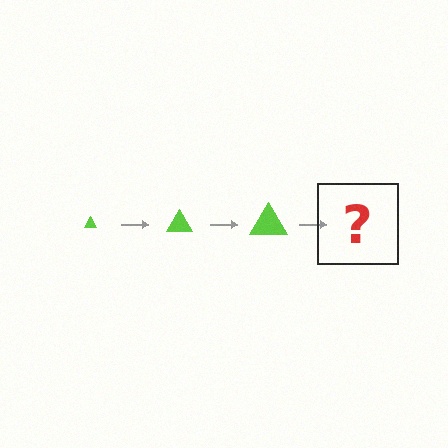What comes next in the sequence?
The next element should be a lime triangle, larger than the previous one.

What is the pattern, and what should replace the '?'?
The pattern is that the triangle gets progressively larger each step. The '?' should be a lime triangle, larger than the previous one.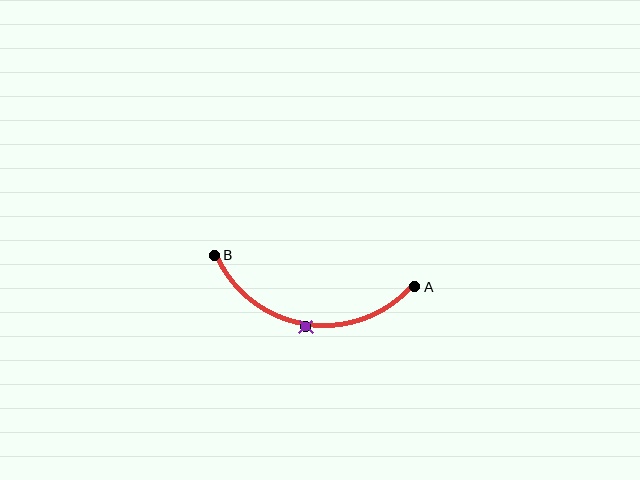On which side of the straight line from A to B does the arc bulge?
The arc bulges below the straight line connecting A and B.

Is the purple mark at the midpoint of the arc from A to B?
Yes. The purple mark lies on the arc at equal arc-length from both A and B — it is the arc midpoint.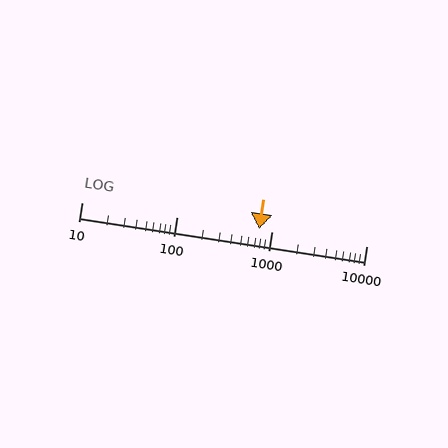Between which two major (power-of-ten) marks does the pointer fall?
The pointer is between 100 and 1000.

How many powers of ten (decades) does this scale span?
The scale spans 3 decades, from 10 to 10000.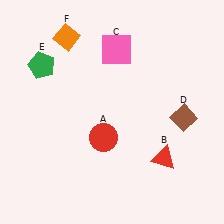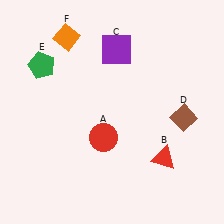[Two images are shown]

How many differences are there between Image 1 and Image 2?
There is 1 difference between the two images.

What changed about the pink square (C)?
In Image 1, C is pink. In Image 2, it changed to purple.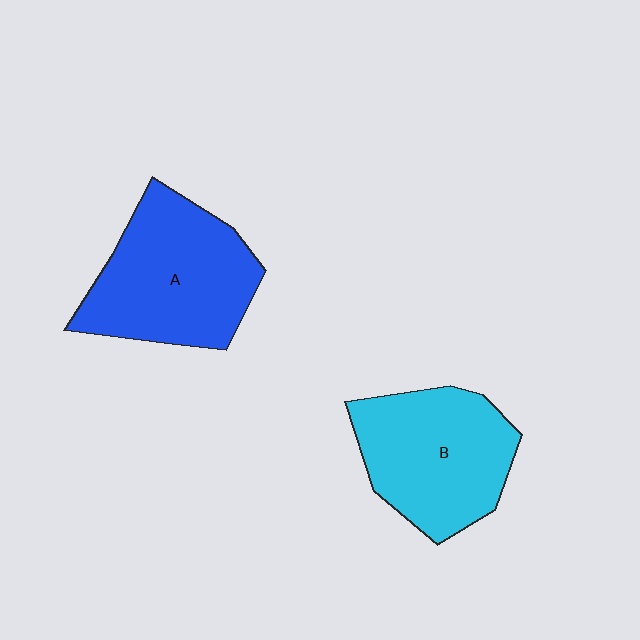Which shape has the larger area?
Shape A (blue).